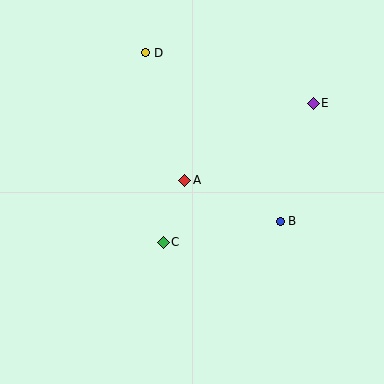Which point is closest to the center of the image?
Point A at (185, 180) is closest to the center.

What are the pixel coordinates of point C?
Point C is at (163, 242).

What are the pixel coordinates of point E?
Point E is at (313, 103).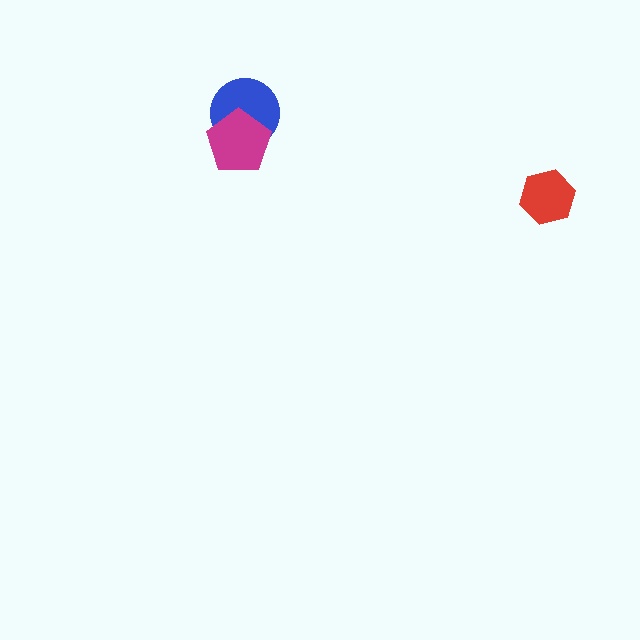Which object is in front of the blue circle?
The magenta pentagon is in front of the blue circle.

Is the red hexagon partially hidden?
No, no other shape covers it.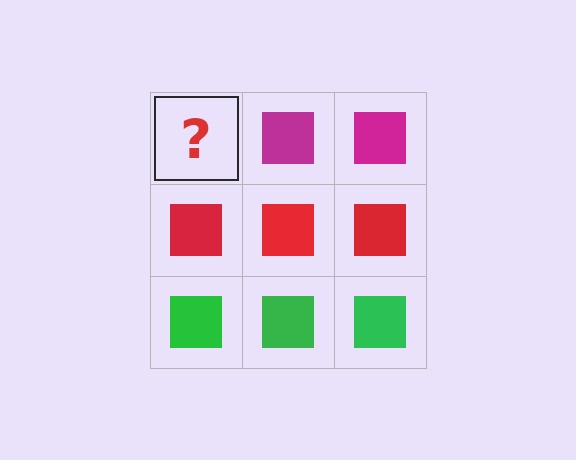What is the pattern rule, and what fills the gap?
The rule is that each row has a consistent color. The gap should be filled with a magenta square.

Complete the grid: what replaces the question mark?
The question mark should be replaced with a magenta square.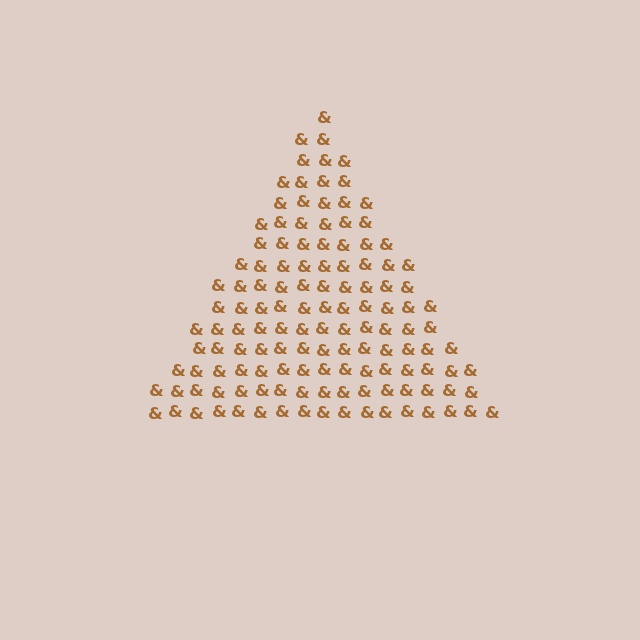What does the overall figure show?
The overall figure shows a triangle.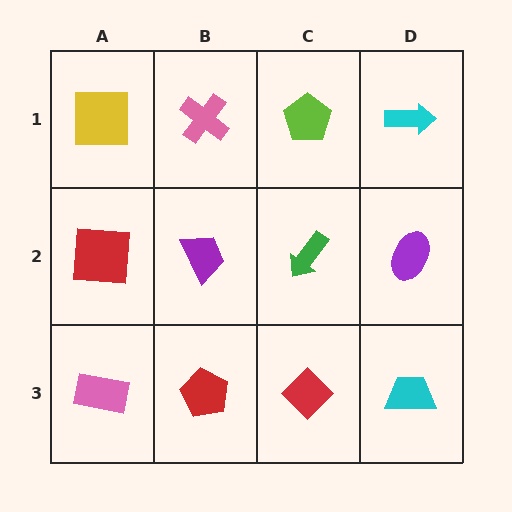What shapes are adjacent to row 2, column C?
A lime pentagon (row 1, column C), a red diamond (row 3, column C), a purple trapezoid (row 2, column B), a purple ellipse (row 2, column D).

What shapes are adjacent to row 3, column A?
A red square (row 2, column A), a red pentagon (row 3, column B).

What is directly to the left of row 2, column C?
A purple trapezoid.